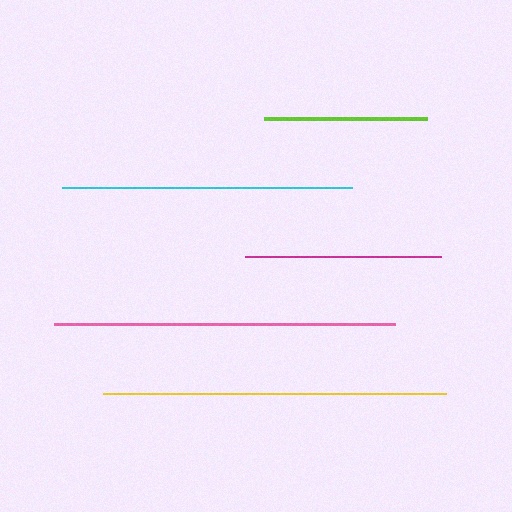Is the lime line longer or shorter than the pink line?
The pink line is longer than the lime line.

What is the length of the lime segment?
The lime segment is approximately 163 pixels long.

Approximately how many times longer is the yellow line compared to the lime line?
The yellow line is approximately 2.1 times the length of the lime line.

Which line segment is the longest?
The yellow line is the longest at approximately 343 pixels.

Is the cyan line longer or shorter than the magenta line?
The cyan line is longer than the magenta line.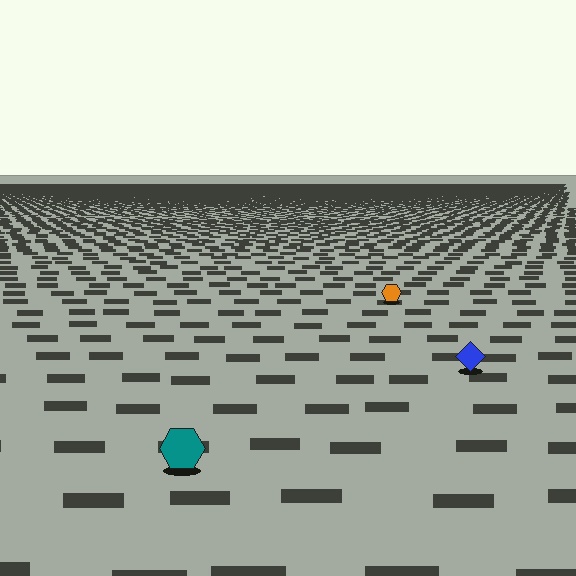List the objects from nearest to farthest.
From nearest to farthest: the teal hexagon, the blue diamond, the orange hexagon.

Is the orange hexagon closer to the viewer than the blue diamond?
No. The blue diamond is closer — you can tell from the texture gradient: the ground texture is coarser near it.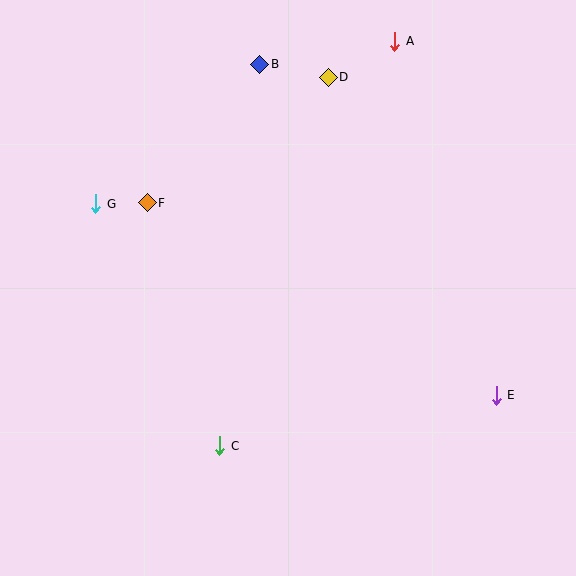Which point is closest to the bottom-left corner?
Point C is closest to the bottom-left corner.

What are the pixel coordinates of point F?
Point F is at (147, 203).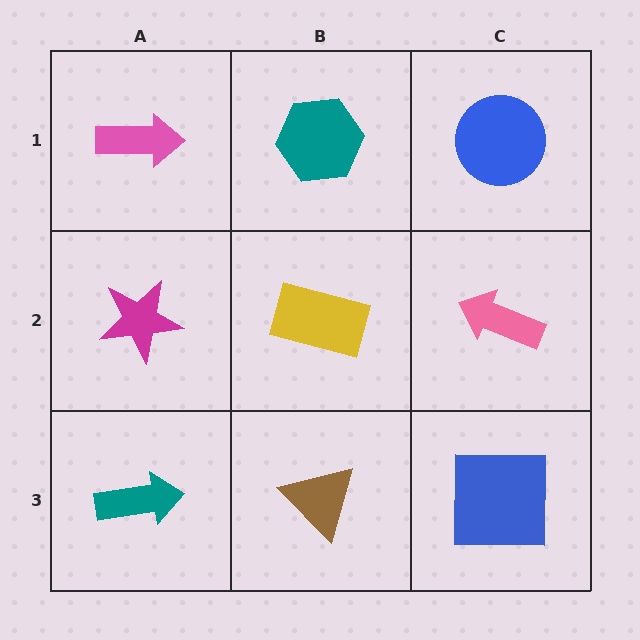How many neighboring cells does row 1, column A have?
2.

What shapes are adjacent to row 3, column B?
A yellow rectangle (row 2, column B), a teal arrow (row 3, column A), a blue square (row 3, column C).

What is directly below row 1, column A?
A magenta star.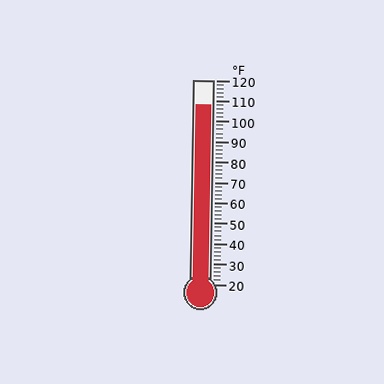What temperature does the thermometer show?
The thermometer shows approximately 108°F.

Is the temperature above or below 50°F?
The temperature is above 50°F.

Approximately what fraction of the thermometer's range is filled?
The thermometer is filled to approximately 90% of its range.